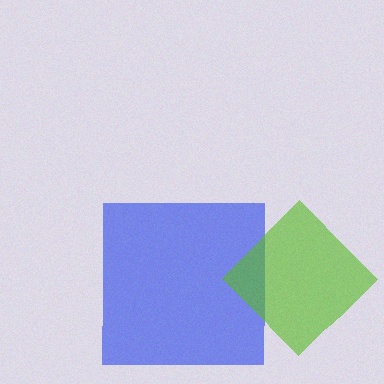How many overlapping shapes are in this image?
There are 2 overlapping shapes in the image.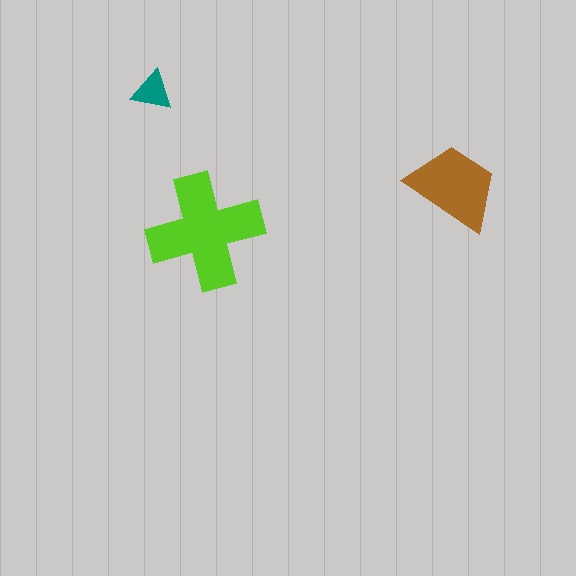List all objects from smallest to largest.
The teal triangle, the brown trapezoid, the lime cross.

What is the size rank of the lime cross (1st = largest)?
1st.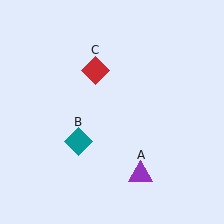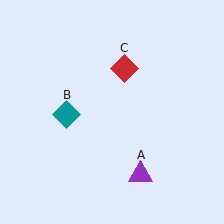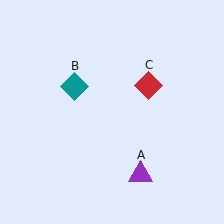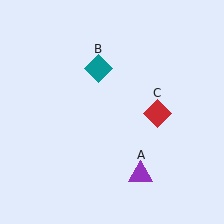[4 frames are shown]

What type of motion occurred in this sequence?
The teal diamond (object B), red diamond (object C) rotated clockwise around the center of the scene.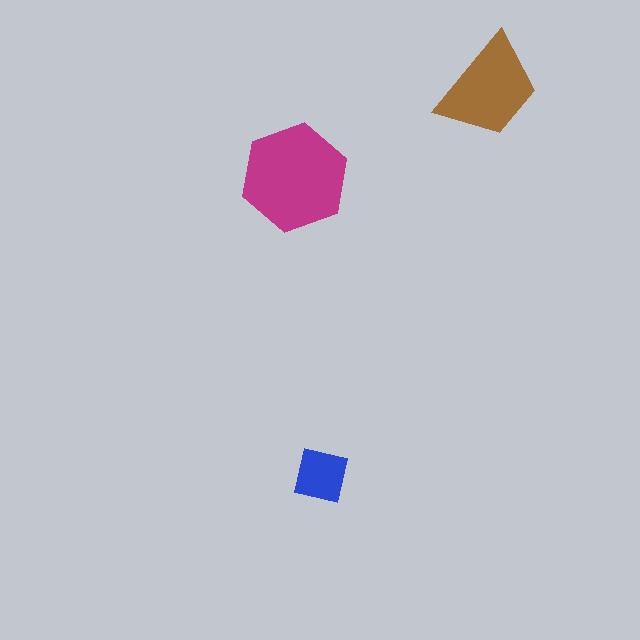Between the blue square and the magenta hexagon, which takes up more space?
The magenta hexagon.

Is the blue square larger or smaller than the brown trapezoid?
Smaller.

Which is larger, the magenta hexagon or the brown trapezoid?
The magenta hexagon.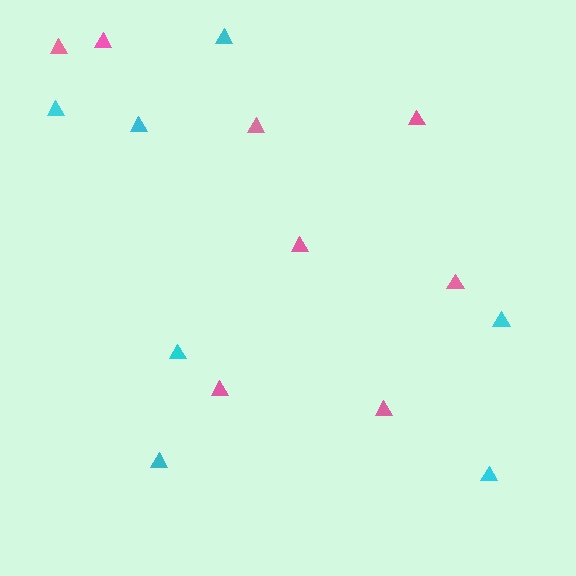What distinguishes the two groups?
There are 2 groups: one group of pink triangles (8) and one group of cyan triangles (7).